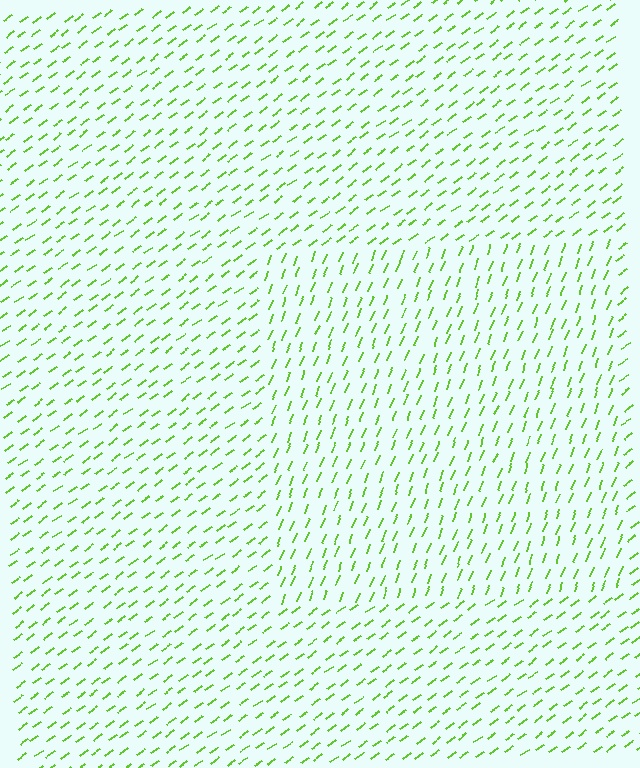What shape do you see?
I see a rectangle.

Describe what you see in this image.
The image is filled with small lime line segments. A rectangle region in the image has lines oriented differently from the surrounding lines, creating a visible texture boundary.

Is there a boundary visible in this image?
Yes, there is a texture boundary formed by a change in line orientation.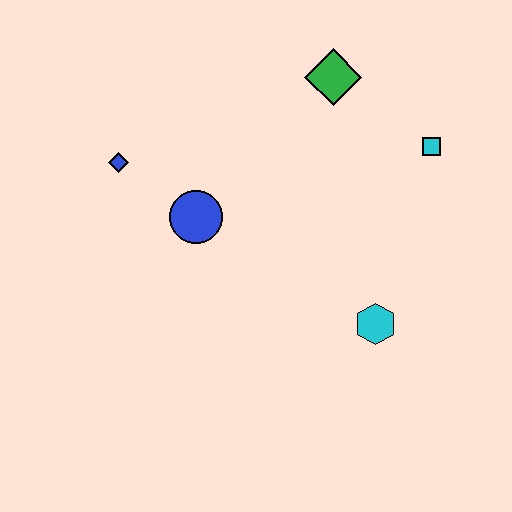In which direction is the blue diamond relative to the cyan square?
The blue diamond is to the left of the cyan square.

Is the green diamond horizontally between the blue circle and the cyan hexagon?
Yes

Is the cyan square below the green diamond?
Yes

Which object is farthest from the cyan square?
The blue diamond is farthest from the cyan square.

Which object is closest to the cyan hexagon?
The cyan square is closest to the cyan hexagon.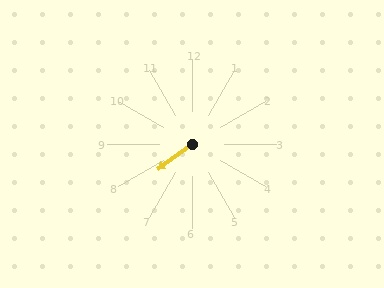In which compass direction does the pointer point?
Southwest.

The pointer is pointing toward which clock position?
Roughly 8 o'clock.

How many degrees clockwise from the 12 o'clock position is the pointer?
Approximately 234 degrees.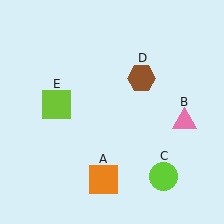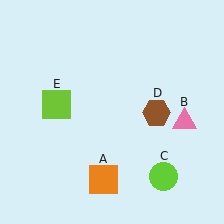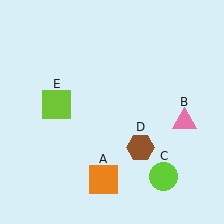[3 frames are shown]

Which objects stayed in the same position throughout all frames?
Orange square (object A) and pink triangle (object B) and lime circle (object C) and lime square (object E) remained stationary.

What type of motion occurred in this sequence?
The brown hexagon (object D) rotated clockwise around the center of the scene.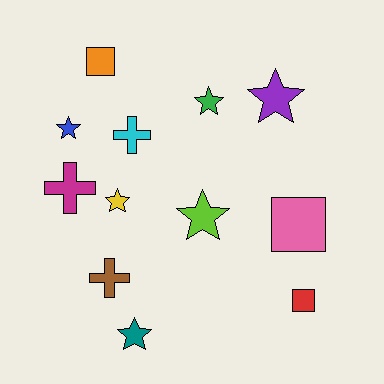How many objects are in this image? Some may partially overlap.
There are 12 objects.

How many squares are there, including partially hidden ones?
There are 3 squares.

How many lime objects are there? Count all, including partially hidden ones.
There is 1 lime object.